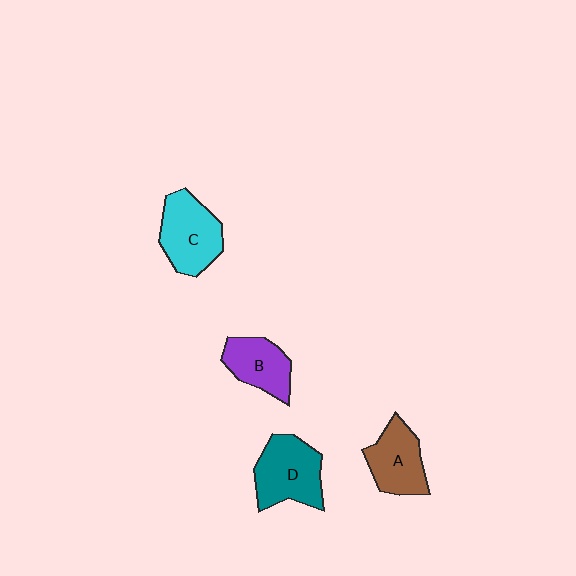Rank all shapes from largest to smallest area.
From largest to smallest: D (teal), C (cyan), A (brown), B (purple).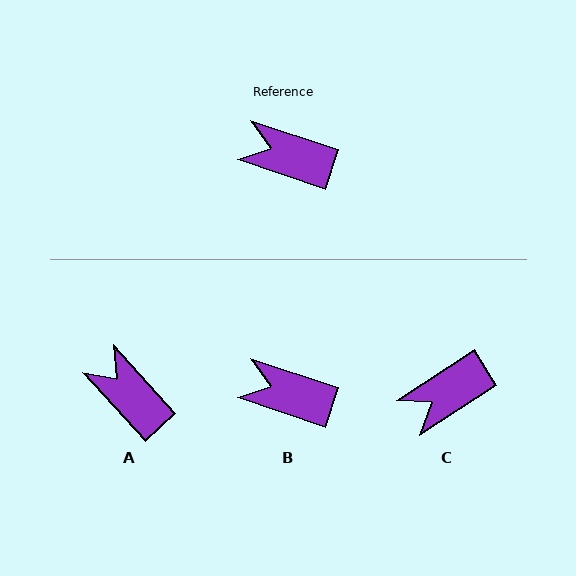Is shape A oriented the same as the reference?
No, it is off by about 29 degrees.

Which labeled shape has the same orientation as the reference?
B.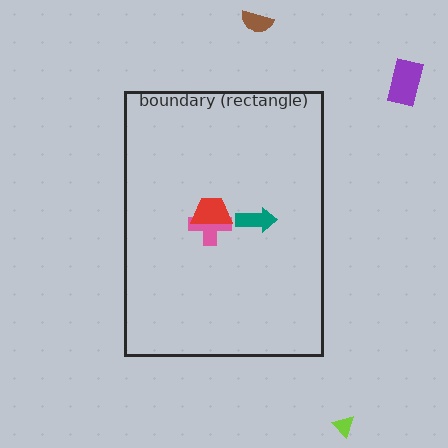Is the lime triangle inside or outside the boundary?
Outside.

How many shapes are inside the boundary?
3 inside, 3 outside.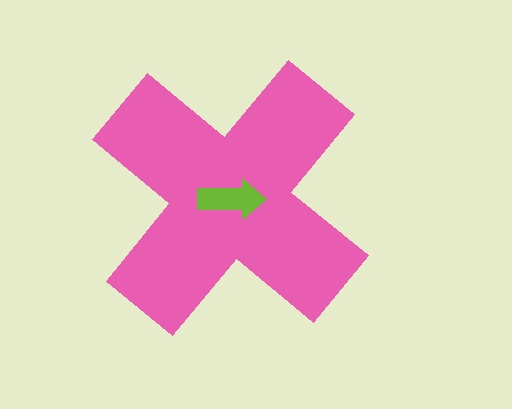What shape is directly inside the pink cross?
The lime arrow.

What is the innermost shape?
The lime arrow.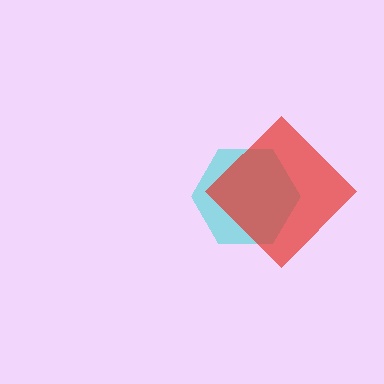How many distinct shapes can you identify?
There are 2 distinct shapes: a cyan hexagon, a red diamond.